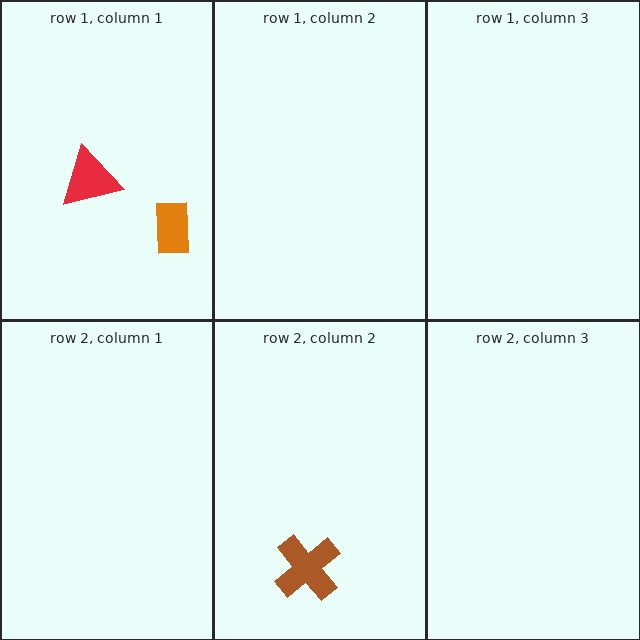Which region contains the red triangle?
The row 1, column 1 region.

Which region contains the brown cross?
The row 2, column 2 region.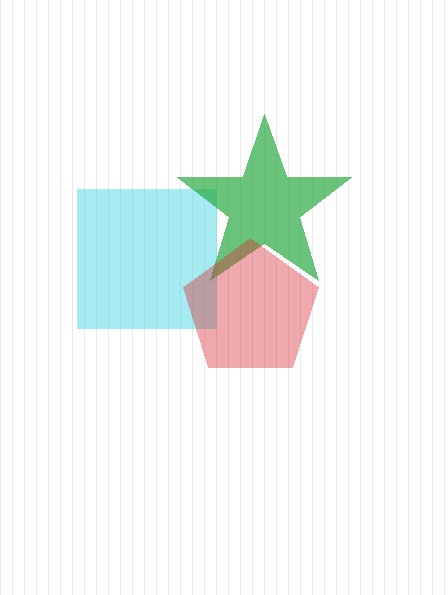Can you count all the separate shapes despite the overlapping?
Yes, there are 3 separate shapes.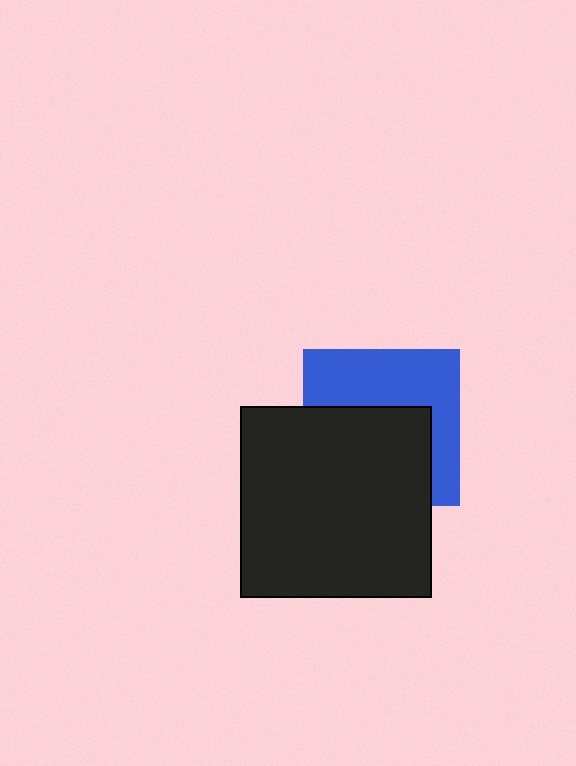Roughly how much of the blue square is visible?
About half of it is visible (roughly 47%).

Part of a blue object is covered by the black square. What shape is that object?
It is a square.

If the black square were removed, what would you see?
You would see the complete blue square.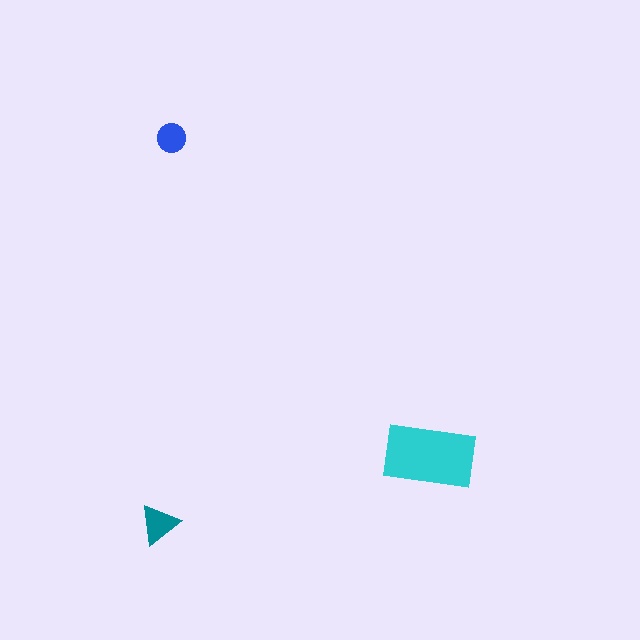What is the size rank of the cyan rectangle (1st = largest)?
1st.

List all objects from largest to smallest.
The cyan rectangle, the teal triangle, the blue circle.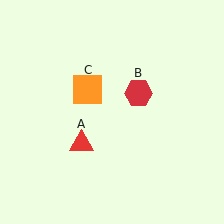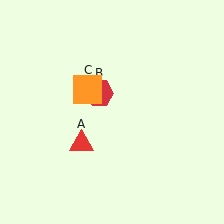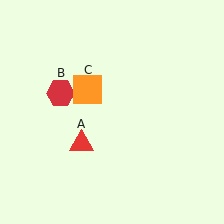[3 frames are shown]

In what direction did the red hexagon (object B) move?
The red hexagon (object B) moved left.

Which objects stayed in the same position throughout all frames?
Red triangle (object A) and orange square (object C) remained stationary.